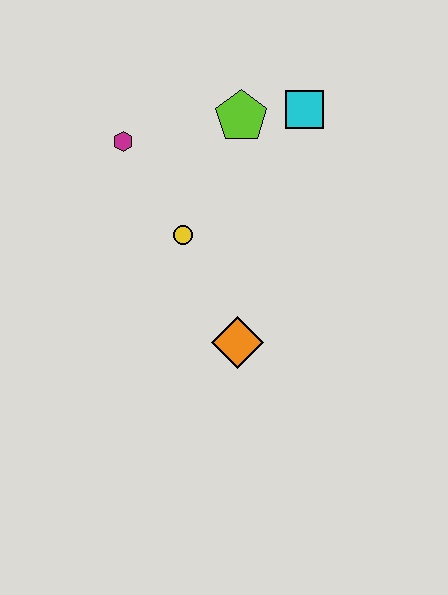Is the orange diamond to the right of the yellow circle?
Yes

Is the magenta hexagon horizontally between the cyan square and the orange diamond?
No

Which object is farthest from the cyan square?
The orange diamond is farthest from the cyan square.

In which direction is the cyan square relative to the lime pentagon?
The cyan square is to the right of the lime pentagon.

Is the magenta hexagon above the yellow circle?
Yes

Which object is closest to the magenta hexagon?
The yellow circle is closest to the magenta hexagon.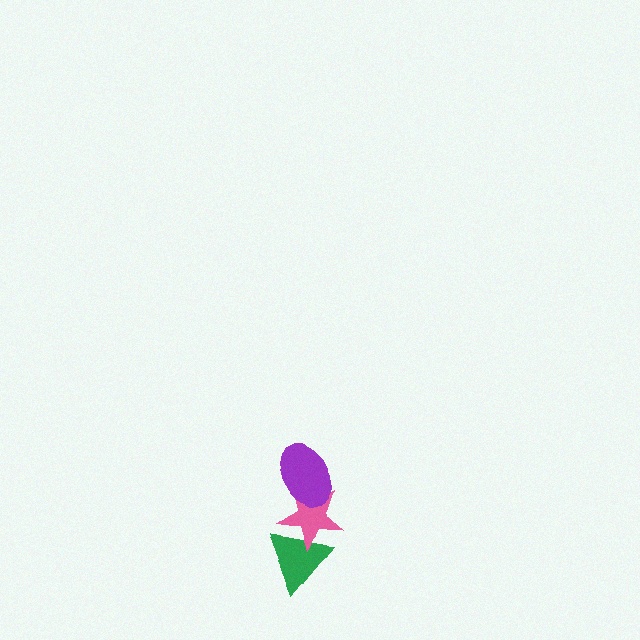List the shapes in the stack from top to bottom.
From top to bottom: the purple ellipse, the pink star, the green triangle.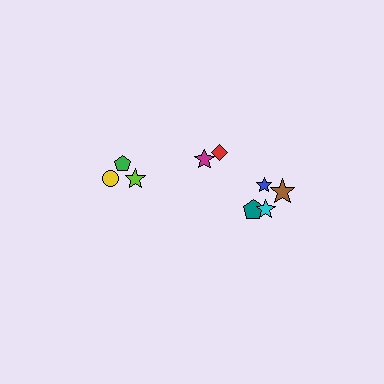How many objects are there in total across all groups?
There are 9 objects.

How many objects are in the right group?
There are 6 objects.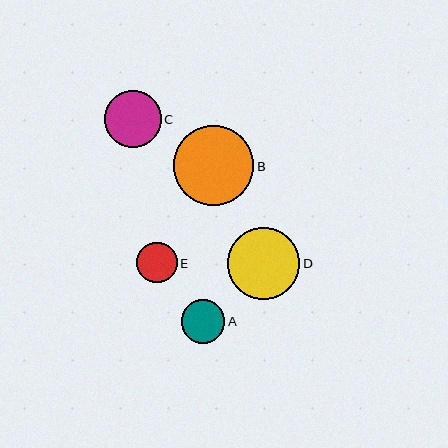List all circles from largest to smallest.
From largest to smallest: B, D, C, A, E.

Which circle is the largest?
Circle B is the largest with a size of approximately 80 pixels.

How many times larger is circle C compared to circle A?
Circle C is approximately 1.3 times the size of circle A.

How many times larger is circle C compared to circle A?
Circle C is approximately 1.3 times the size of circle A.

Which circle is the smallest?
Circle E is the smallest with a size of approximately 41 pixels.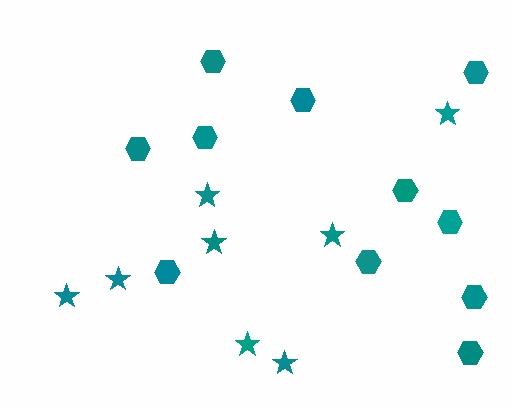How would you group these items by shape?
There are 2 groups: one group of stars (8) and one group of hexagons (11).